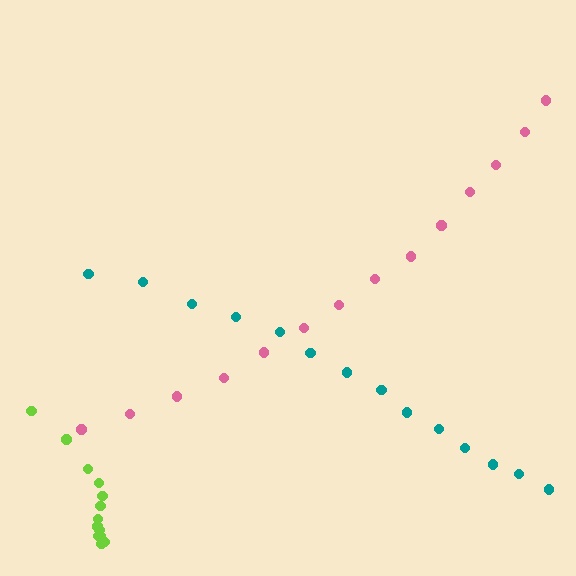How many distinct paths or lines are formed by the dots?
There are 3 distinct paths.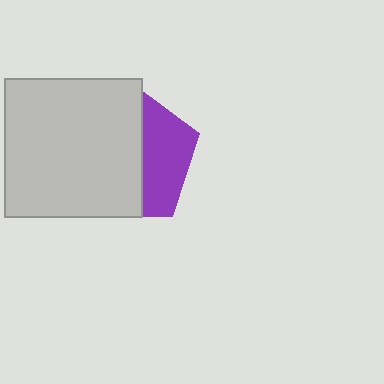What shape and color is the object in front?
The object in front is a light gray square.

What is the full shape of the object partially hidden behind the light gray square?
The partially hidden object is a purple pentagon.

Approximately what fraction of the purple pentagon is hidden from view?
Roughly 64% of the purple pentagon is hidden behind the light gray square.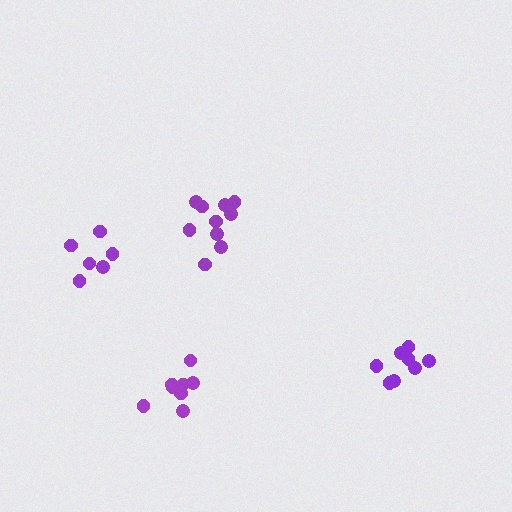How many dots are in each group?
Group 1: 8 dots, Group 2: 8 dots, Group 3: 6 dots, Group 4: 10 dots (32 total).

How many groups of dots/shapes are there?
There are 4 groups.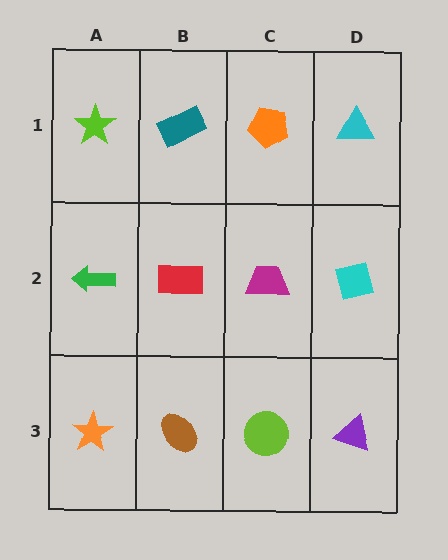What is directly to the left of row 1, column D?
An orange pentagon.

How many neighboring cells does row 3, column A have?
2.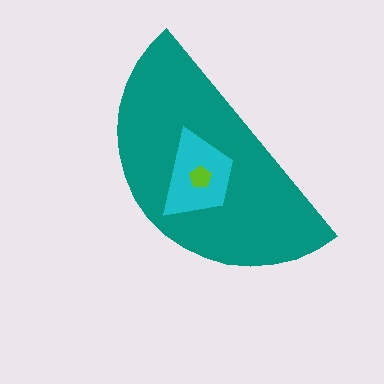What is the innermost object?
The lime pentagon.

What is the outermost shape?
The teal semicircle.